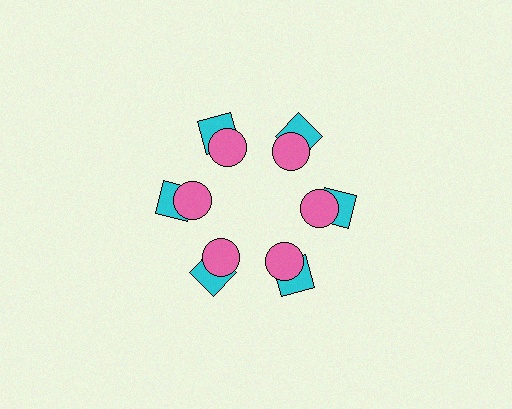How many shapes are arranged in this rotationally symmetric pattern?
There are 12 shapes, arranged in 6 groups of 2.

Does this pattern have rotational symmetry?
Yes, this pattern has 6-fold rotational symmetry. It looks the same after rotating 60 degrees around the center.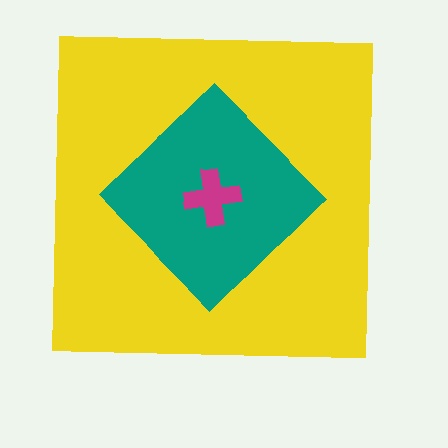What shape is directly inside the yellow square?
The teal diamond.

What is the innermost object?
The magenta cross.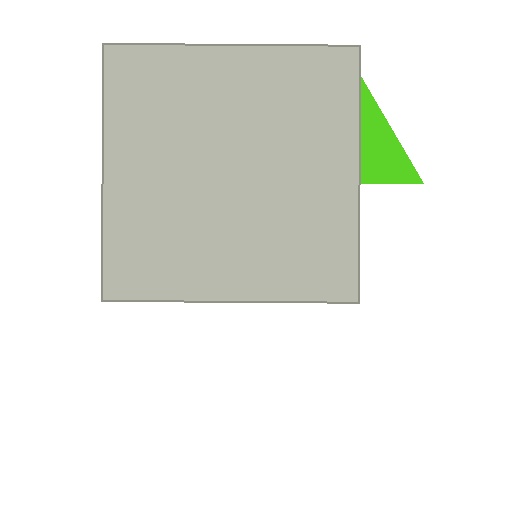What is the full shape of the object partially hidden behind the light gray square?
The partially hidden object is a lime triangle.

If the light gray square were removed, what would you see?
You would see the complete lime triangle.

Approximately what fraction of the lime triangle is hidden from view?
Roughly 53% of the lime triangle is hidden behind the light gray square.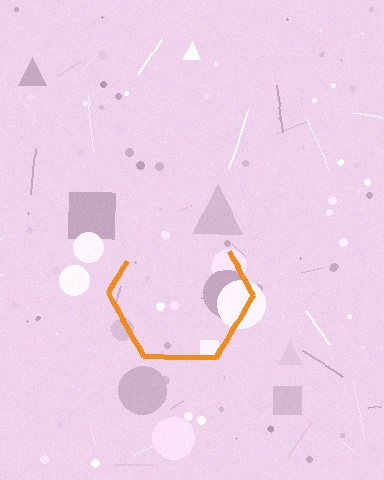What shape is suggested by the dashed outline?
The dashed outline suggests a hexagon.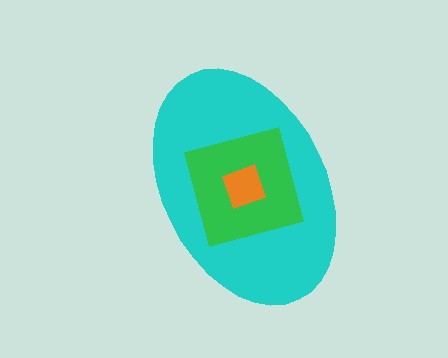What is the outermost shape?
The cyan ellipse.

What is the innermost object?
The orange square.